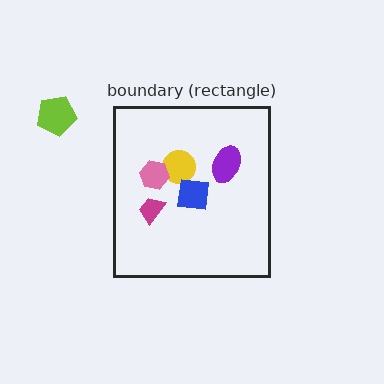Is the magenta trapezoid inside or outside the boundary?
Inside.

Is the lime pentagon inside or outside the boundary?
Outside.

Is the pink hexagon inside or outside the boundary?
Inside.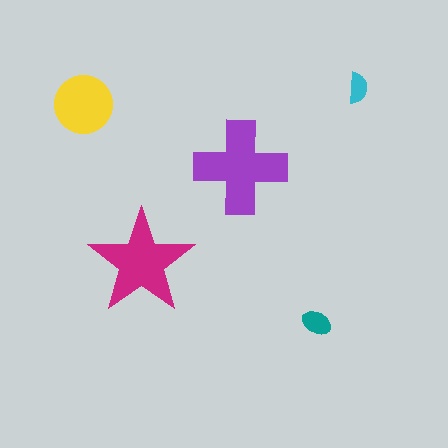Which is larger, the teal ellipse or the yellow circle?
The yellow circle.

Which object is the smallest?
The cyan semicircle.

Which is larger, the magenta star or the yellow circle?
The magenta star.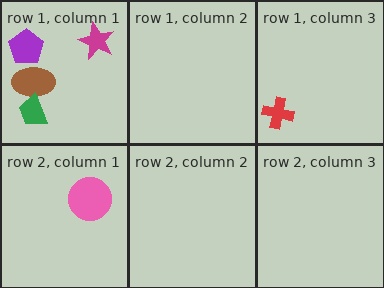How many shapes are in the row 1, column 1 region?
4.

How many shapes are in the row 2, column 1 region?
1.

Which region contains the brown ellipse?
The row 1, column 1 region.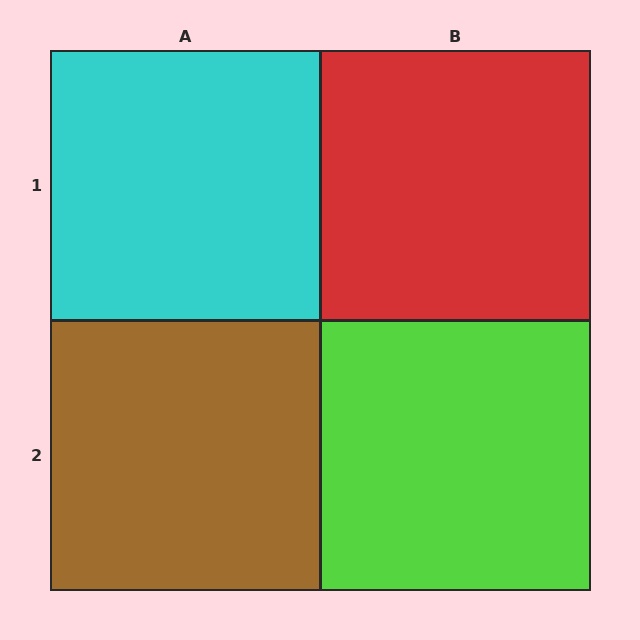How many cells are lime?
1 cell is lime.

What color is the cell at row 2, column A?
Brown.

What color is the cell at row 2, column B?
Lime.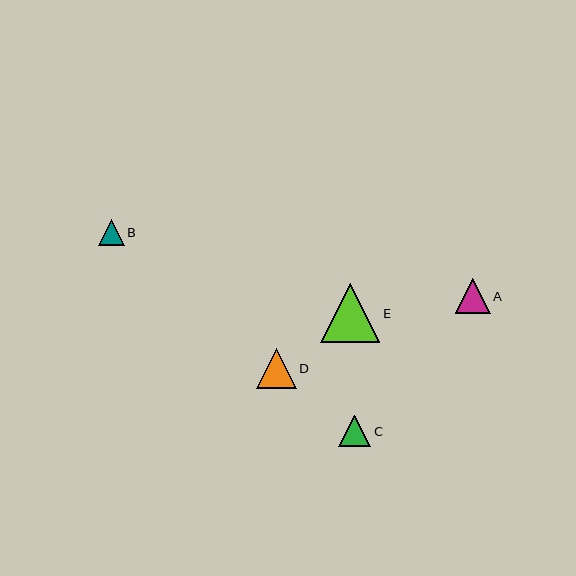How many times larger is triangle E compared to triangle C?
Triangle E is approximately 1.9 times the size of triangle C.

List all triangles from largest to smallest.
From largest to smallest: E, D, A, C, B.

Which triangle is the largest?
Triangle E is the largest with a size of approximately 59 pixels.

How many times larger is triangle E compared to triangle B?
Triangle E is approximately 2.3 times the size of triangle B.